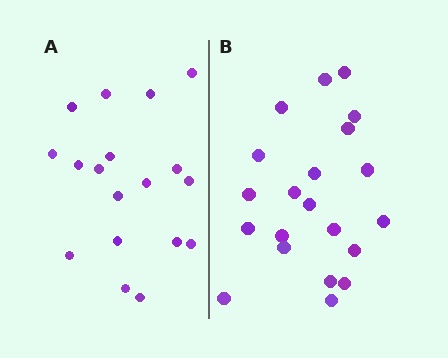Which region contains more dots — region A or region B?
Region B (the right region) has more dots.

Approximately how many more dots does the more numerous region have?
Region B has just a few more — roughly 2 or 3 more dots than region A.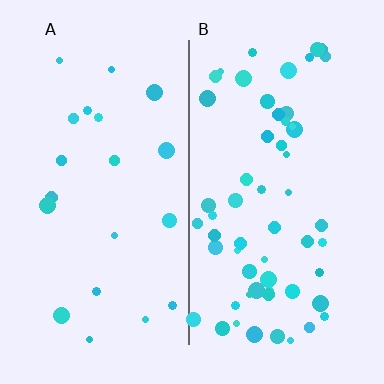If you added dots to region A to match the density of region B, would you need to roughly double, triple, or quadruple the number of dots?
Approximately triple.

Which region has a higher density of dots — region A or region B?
B (the right).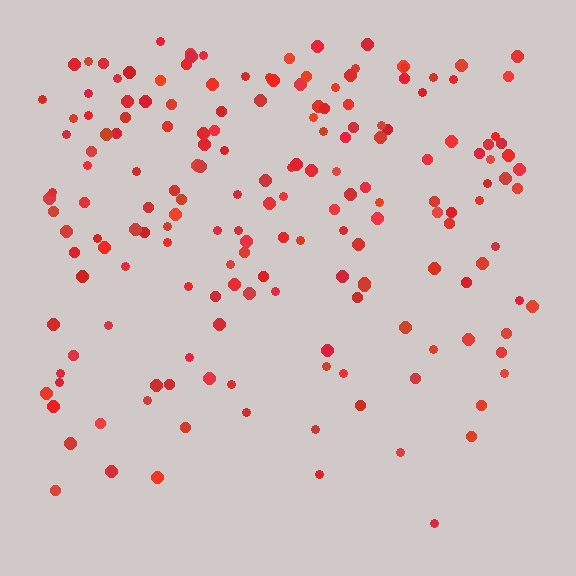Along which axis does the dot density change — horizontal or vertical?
Vertical.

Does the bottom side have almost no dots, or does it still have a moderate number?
Still a moderate number, just noticeably fewer than the top.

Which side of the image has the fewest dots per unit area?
The bottom.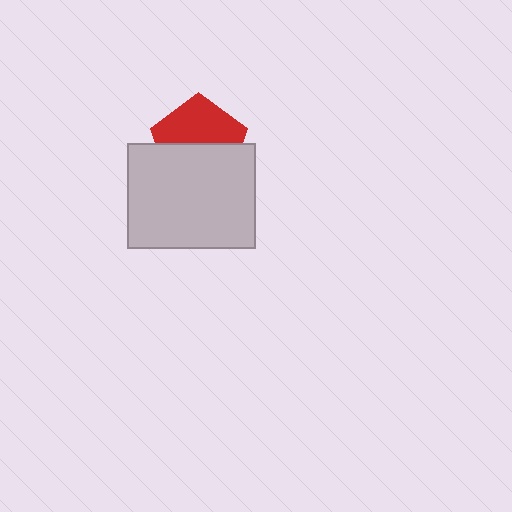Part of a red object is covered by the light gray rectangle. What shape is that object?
It is a pentagon.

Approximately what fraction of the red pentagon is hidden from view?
Roughly 49% of the red pentagon is hidden behind the light gray rectangle.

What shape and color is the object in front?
The object in front is a light gray rectangle.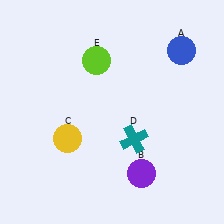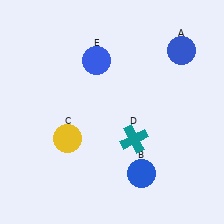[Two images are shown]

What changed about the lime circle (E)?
In Image 1, E is lime. In Image 2, it changed to blue.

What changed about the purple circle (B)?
In Image 1, B is purple. In Image 2, it changed to blue.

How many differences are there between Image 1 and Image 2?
There are 2 differences between the two images.